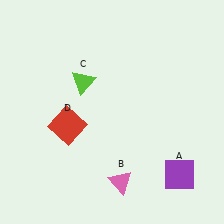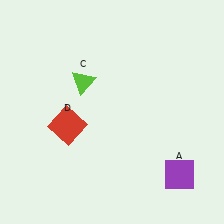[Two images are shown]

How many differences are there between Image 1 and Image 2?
There is 1 difference between the two images.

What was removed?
The pink triangle (B) was removed in Image 2.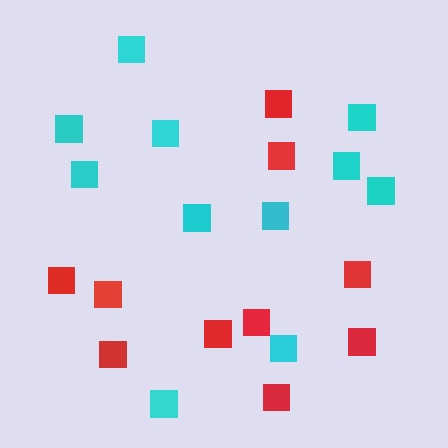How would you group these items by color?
There are 2 groups: one group of cyan squares (11) and one group of red squares (10).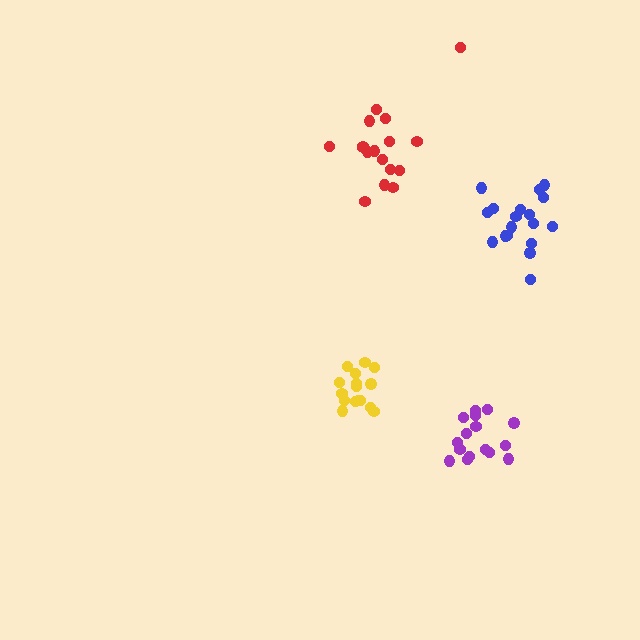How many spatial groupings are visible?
There are 4 spatial groupings.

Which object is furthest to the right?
The blue cluster is rightmost.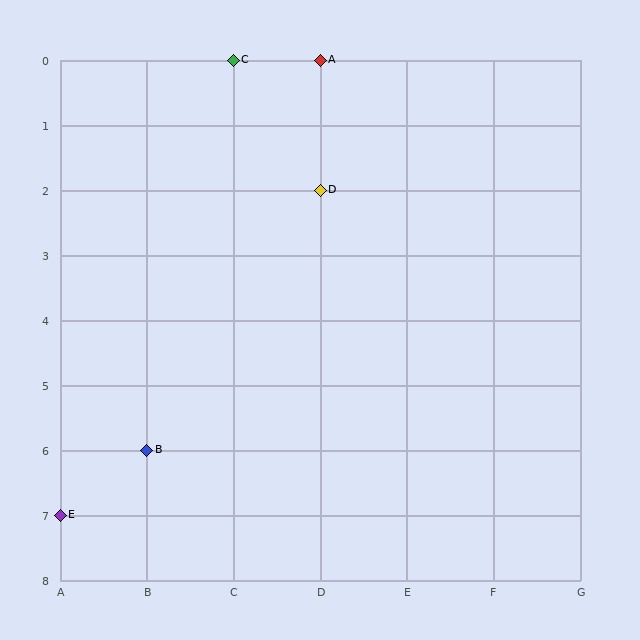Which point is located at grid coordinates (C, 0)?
Point C is at (C, 0).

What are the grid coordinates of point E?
Point E is at grid coordinates (A, 7).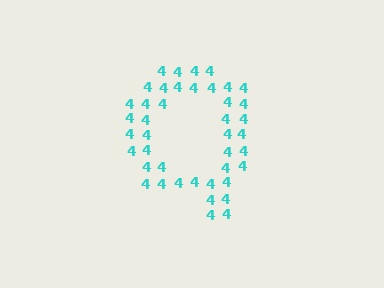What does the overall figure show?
The overall figure shows the letter Q.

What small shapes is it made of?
It is made of small digit 4's.